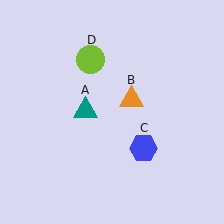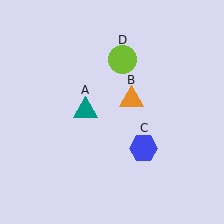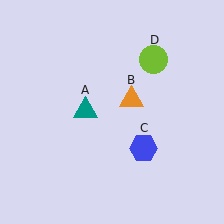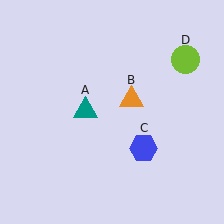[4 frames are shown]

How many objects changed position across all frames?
1 object changed position: lime circle (object D).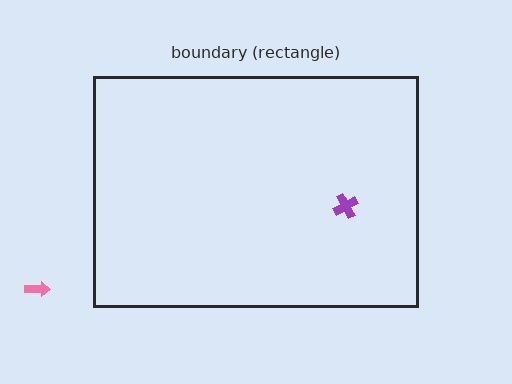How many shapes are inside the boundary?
1 inside, 1 outside.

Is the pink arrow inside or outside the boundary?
Outside.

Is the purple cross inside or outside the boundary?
Inside.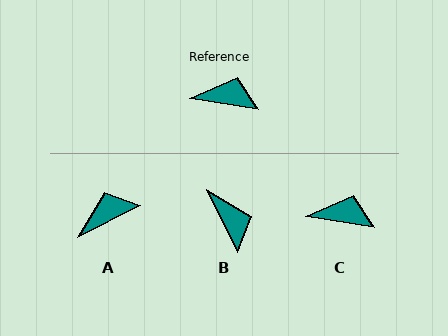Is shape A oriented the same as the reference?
No, it is off by about 36 degrees.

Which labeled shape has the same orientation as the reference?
C.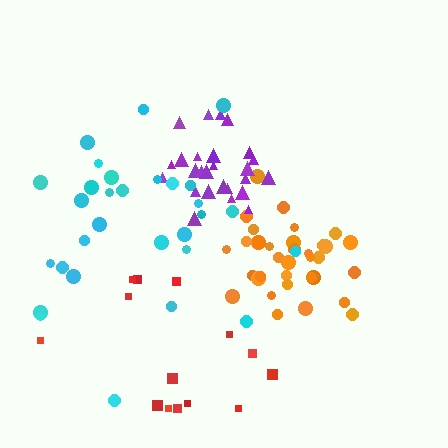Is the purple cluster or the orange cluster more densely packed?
Purple.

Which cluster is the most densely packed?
Purple.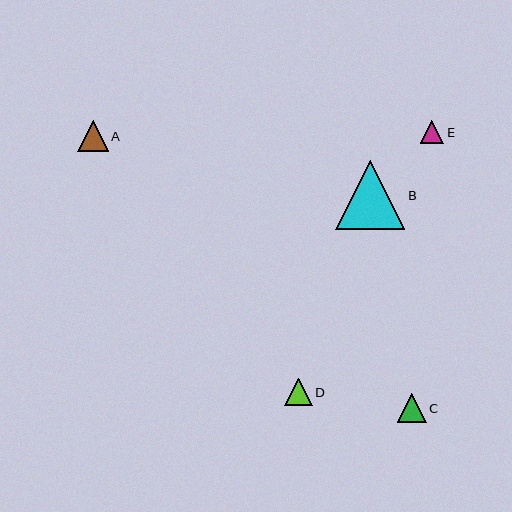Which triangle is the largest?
Triangle B is the largest with a size of approximately 69 pixels.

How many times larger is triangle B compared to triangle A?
Triangle B is approximately 2.3 times the size of triangle A.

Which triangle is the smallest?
Triangle E is the smallest with a size of approximately 24 pixels.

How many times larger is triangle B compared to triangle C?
Triangle B is approximately 2.4 times the size of triangle C.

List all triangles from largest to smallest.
From largest to smallest: B, A, C, D, E.